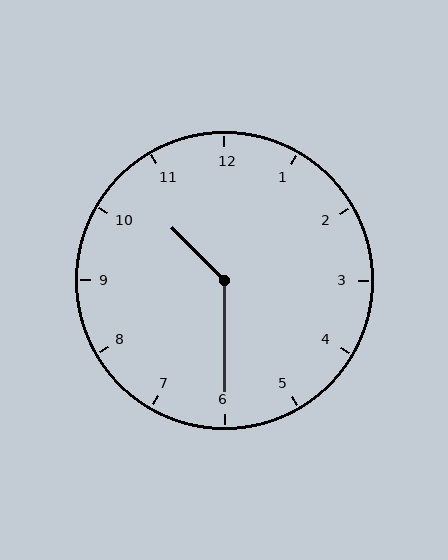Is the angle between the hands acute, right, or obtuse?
It is obtuse.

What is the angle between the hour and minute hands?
Approximately 135 degrees.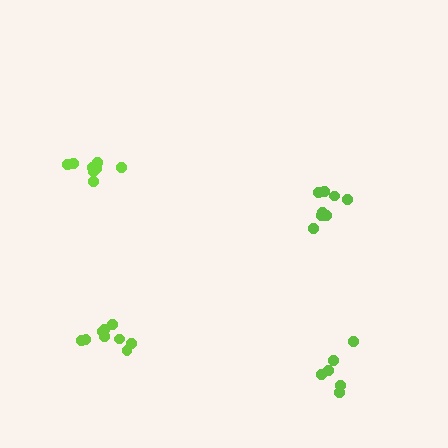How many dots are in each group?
Group 1: 6 dots, Group 2: 9 dots, Group 3: 8 dots, Group 4: 8 dots (31 total).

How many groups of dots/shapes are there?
There are 4 groups.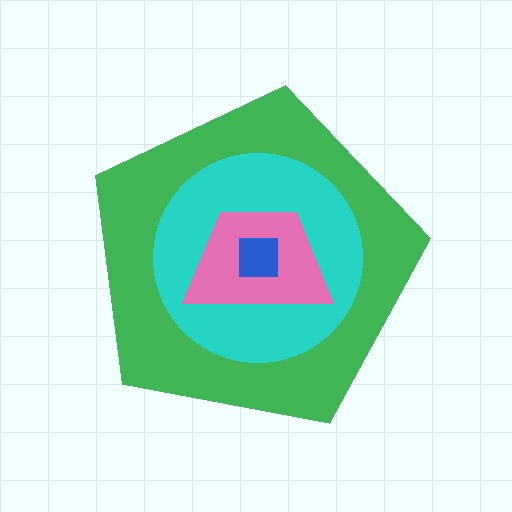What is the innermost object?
The blue square.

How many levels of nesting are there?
4.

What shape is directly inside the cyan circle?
The pink trapezoid.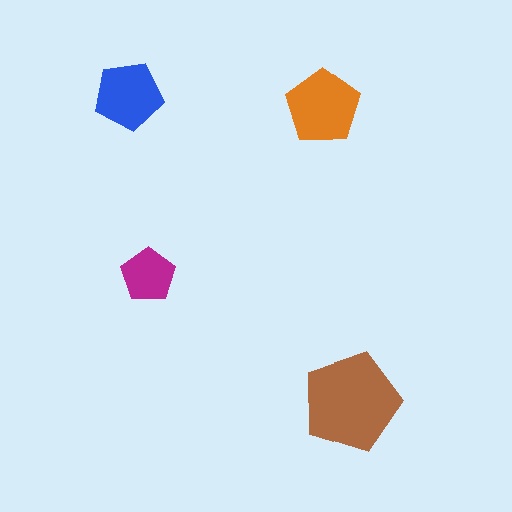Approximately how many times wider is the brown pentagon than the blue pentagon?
About 1.5 times wider.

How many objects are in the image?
There are 4 objects in the image.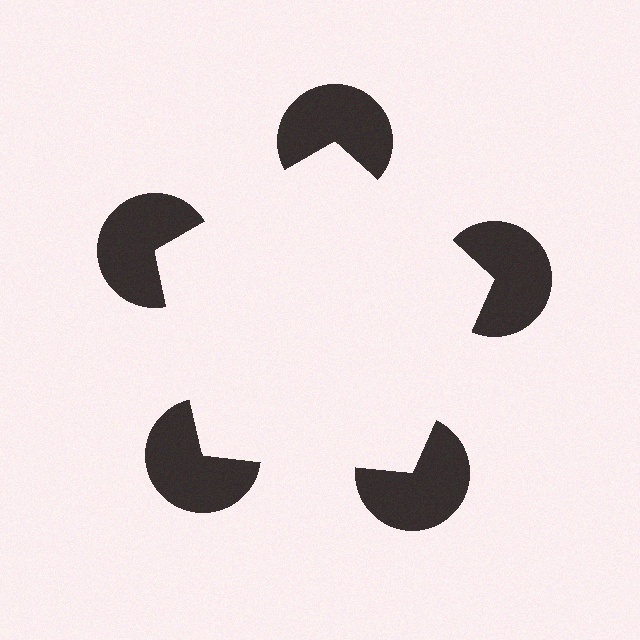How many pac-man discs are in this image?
There are 5 — one at each vertex of the illusory pentagon.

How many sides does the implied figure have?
5 sides.